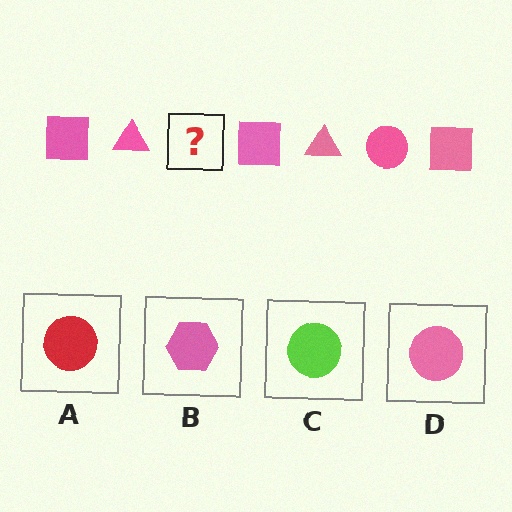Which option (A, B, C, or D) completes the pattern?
D.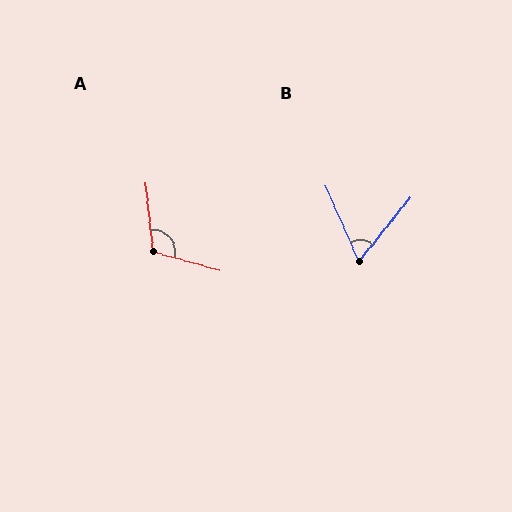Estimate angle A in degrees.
Approximately 112 degrees.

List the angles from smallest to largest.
B (63°), A (112°).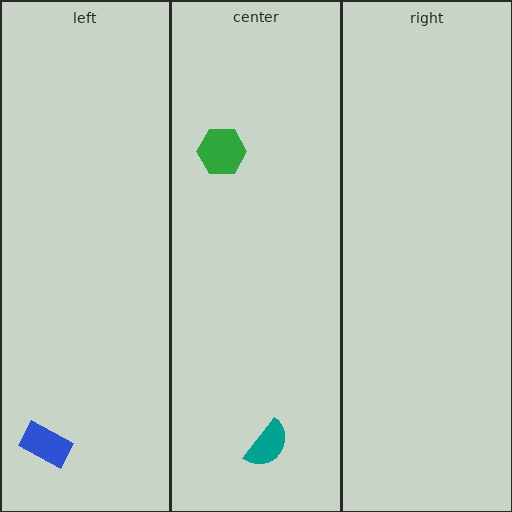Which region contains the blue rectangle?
The left region.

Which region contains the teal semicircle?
The center region.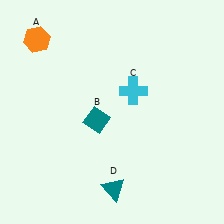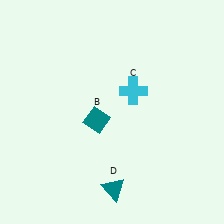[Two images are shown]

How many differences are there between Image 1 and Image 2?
There is 1 difference between the two images.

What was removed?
The orange hexagon (A) was removed in Image 2.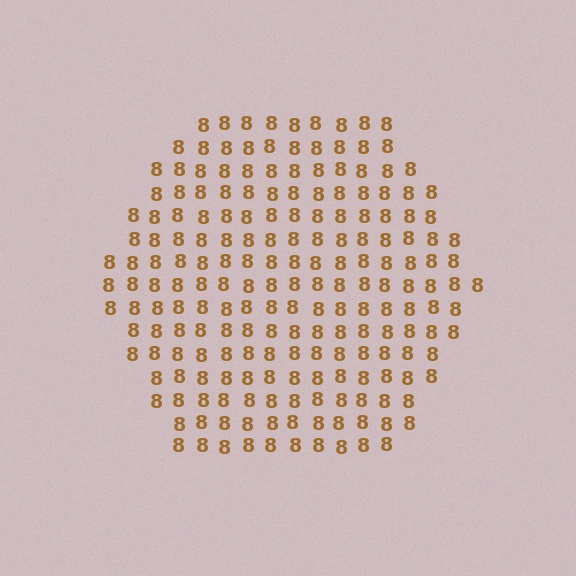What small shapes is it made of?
It is made of small digit 8's.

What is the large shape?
The large shape is a hexagon.